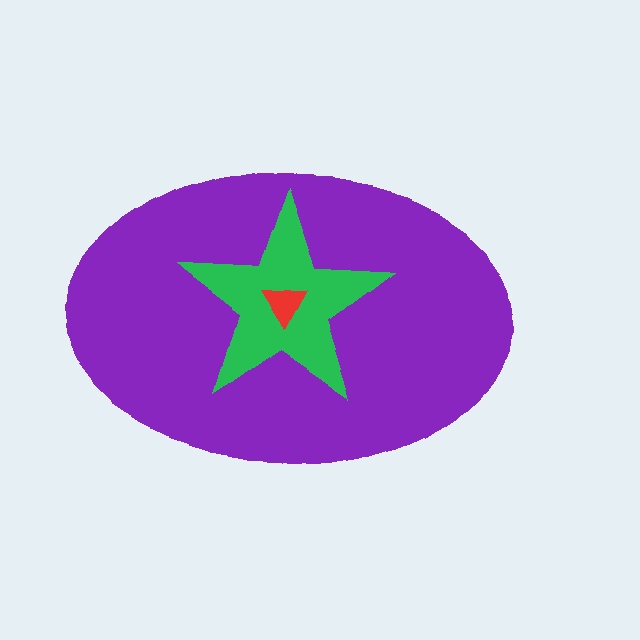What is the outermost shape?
The purple ellipse.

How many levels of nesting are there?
3.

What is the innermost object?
The red triangle.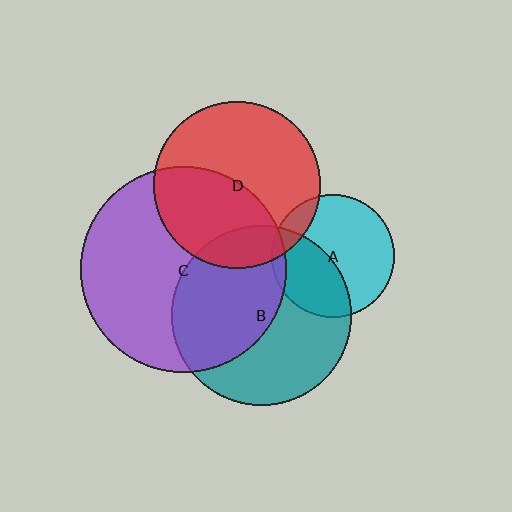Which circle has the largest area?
Circle C (purple).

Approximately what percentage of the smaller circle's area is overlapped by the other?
Approximately 5%.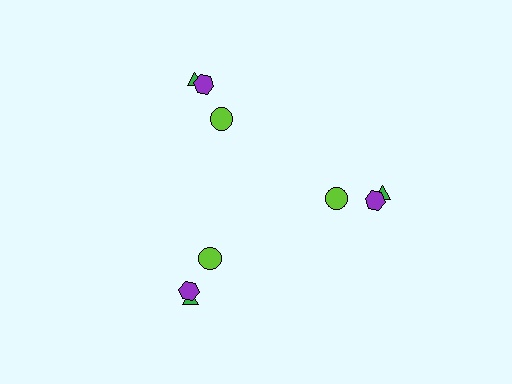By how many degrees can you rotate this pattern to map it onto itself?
The pattern maps onto itself every 120 degrees of rotation.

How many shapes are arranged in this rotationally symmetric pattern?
There are 9 shapes, arranged in 3 groups of 3.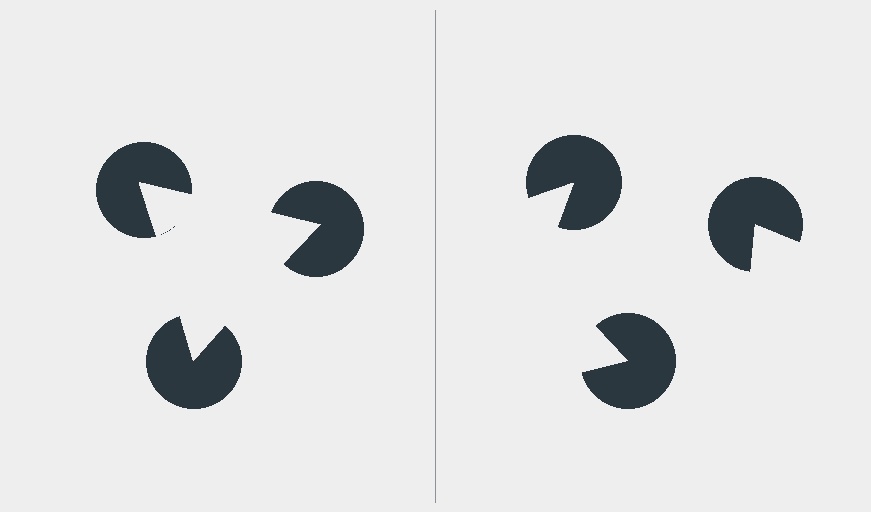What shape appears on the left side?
An illusory triangle.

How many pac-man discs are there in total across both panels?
6 — 3 on each side.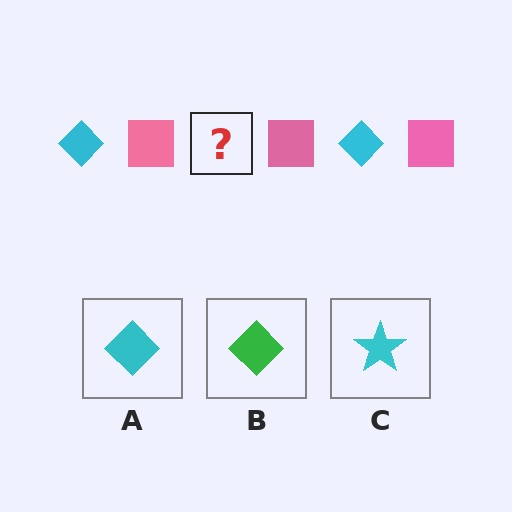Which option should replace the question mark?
Option A.